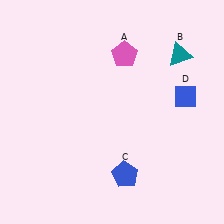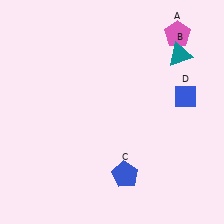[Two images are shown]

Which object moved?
The pink pentagon (A) moved right.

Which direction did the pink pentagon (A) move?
The pink pentagon (A) moved right.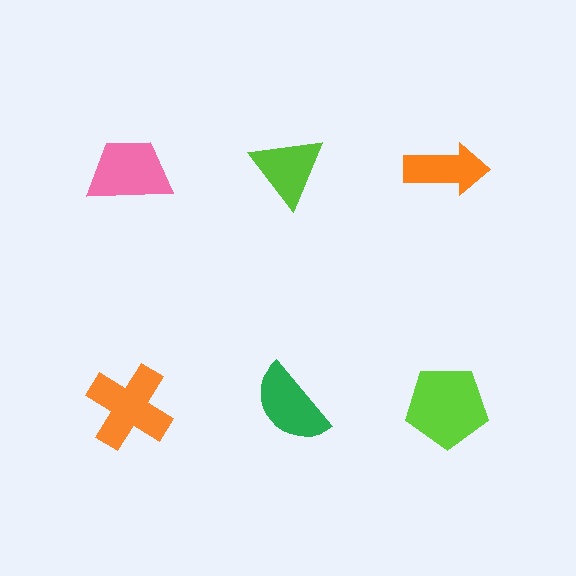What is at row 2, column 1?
An orange cross.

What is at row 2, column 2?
A green semicircle.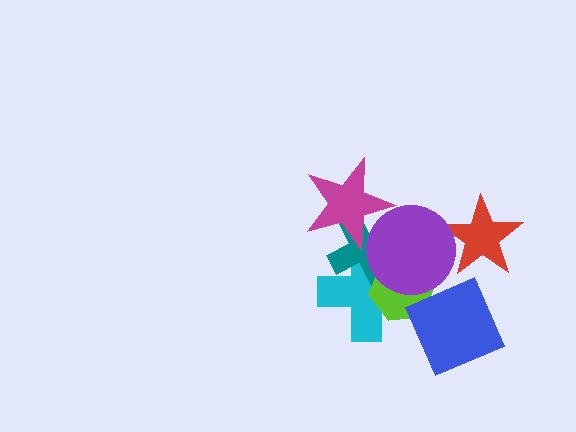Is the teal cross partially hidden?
Yes, it is partially covered by another shape.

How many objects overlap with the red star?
1 object overlaps with the red star.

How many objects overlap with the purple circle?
5 objects overlap with the purple circle.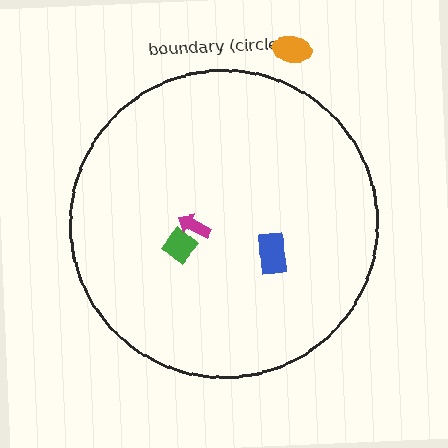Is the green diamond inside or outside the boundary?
Inside.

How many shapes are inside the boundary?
3 inside, 1 outside.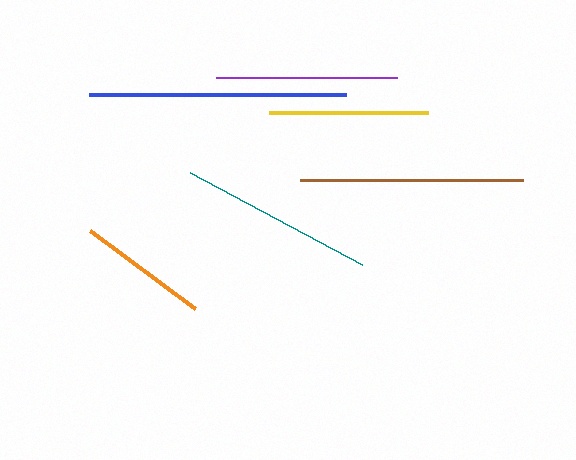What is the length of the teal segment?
The teal segment is approximately 195 pixels long.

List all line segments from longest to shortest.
From longest to shortest: blue, brown, teal, purple, yellow, orange.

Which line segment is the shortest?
The orange line is the shortest at approximately 131 pixels.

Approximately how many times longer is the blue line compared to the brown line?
The blue line is approximately 1.1 times the length of the brown line.